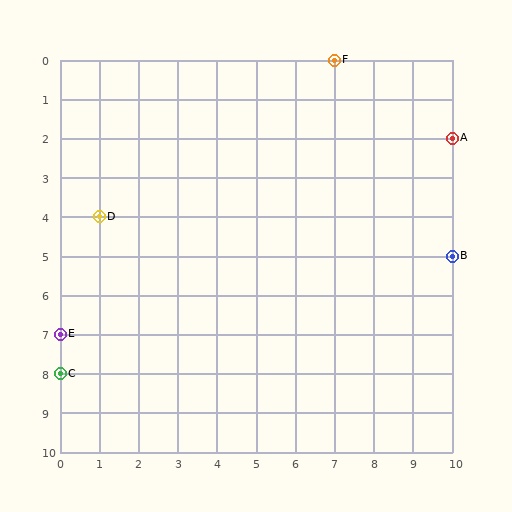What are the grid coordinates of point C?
Point C is at grid coordinates (0, 8).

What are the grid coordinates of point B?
Point B is at grid coordinates (10, 5).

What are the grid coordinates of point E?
Point E is at grid coordinates (0, 7).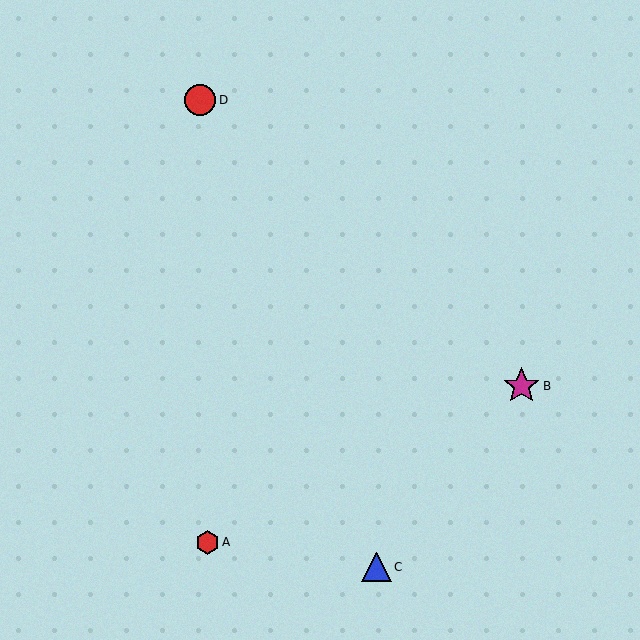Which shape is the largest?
The magenta star (labeled B) is the largest.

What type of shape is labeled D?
Shape D is a red circle.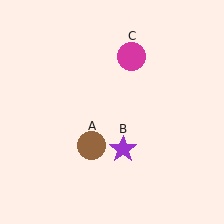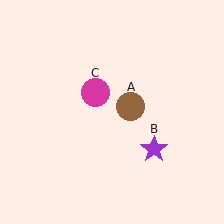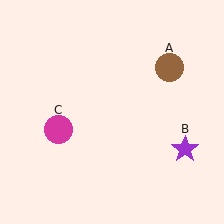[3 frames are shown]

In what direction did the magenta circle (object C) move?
The magenta circle (object C) moved down and to the left.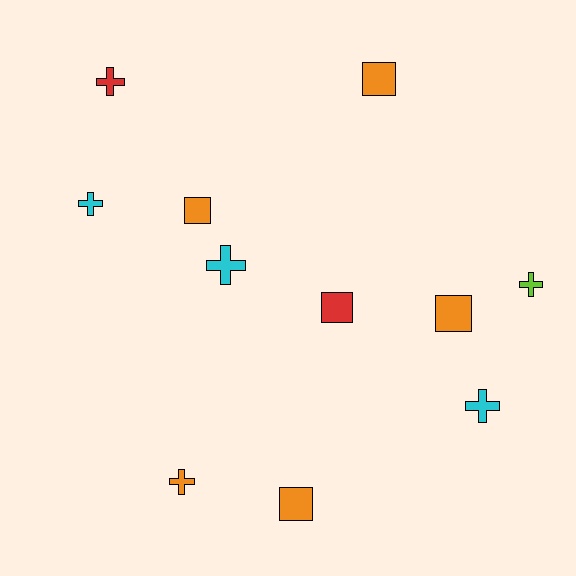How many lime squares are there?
There are no lime squares.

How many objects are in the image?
There are 11 objects.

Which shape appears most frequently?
Cross, with 6 objects.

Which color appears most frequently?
Orange, with 5 objects.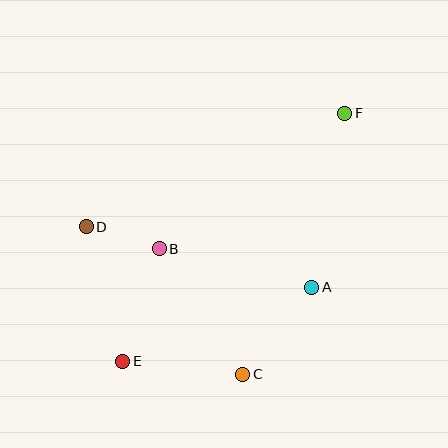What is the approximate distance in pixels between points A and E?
The distance between A and E is approximately 203 pixels.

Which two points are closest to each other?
Points B and D are closest to each other.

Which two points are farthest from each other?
Points E and F are farthest from each other.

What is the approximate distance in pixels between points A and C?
The distance between A and C is approximately 111 pixels.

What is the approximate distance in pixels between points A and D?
The distance between A and D is approximately 233 pixels.